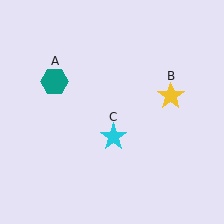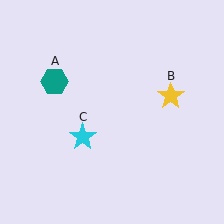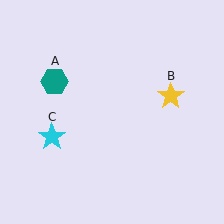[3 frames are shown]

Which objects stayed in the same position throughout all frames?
Teal hexagon (object A) and yellow star (object B) remained stationary.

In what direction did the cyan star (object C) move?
The cyan star (object C) moved left.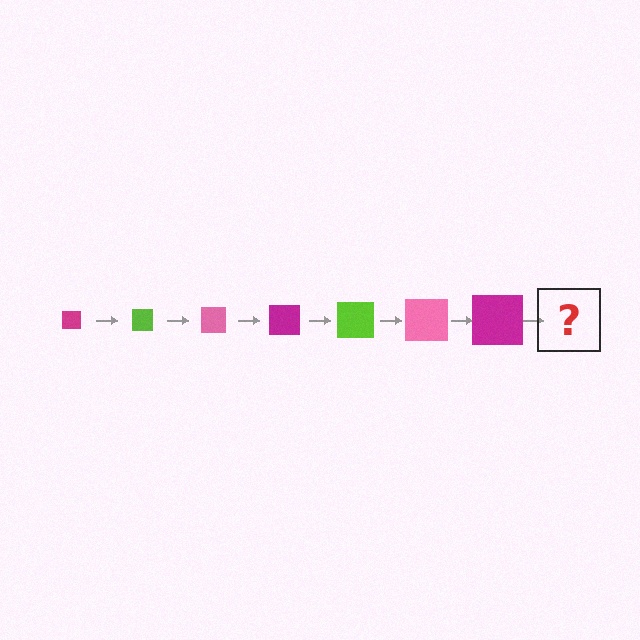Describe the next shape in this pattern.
It should be a lime square, larger than the previous one.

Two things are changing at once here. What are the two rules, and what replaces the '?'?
The two rules are that the square grows larger each step and the color cycles through magenta, lime, and pink. The '?' should be a lime square, larger than the previous one.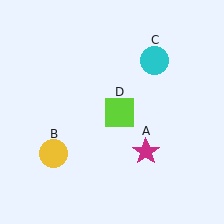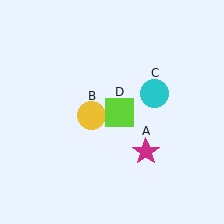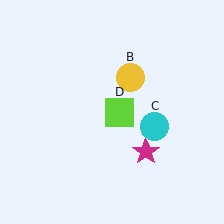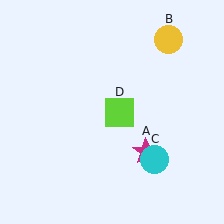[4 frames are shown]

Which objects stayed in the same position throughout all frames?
Magenta star (object A) and lime square (object D) remained stationary.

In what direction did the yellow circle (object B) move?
The yellow circle (object B) moved up and to the right.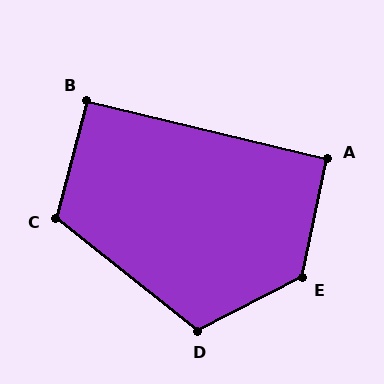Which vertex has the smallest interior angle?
B, at approximately 91 degrees.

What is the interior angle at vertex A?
Approximately 92 degrees (approximately right).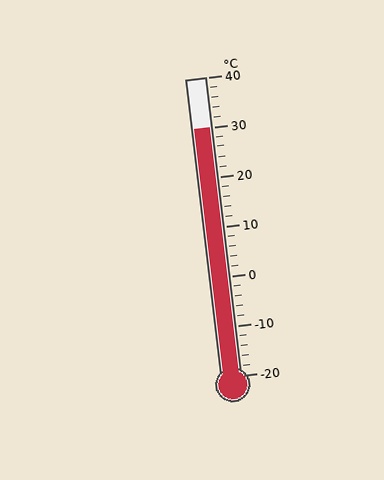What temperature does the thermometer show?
The thermometer shows approximately 30°C.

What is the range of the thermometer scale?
The thermometer scale ranges from -20°C to 40°C.